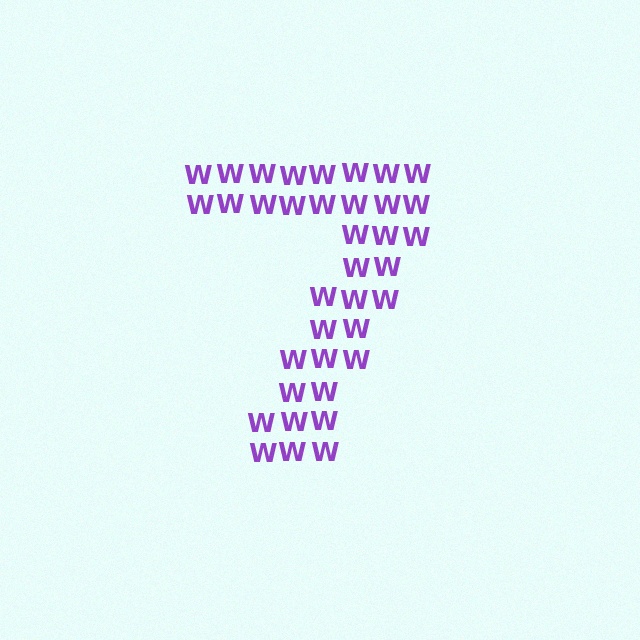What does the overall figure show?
The overall figure shows the digit 7.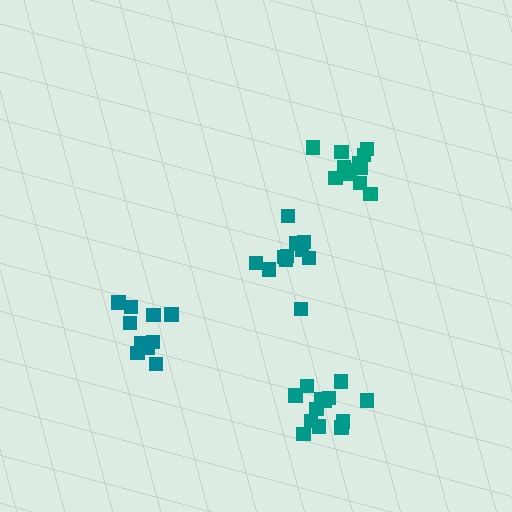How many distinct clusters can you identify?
There are 4 distinct clusters.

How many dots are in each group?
Group 1: 14 dots, Group 2: 11 dots, Group 3: 12 dots, Group 4: 11 dots (48 total).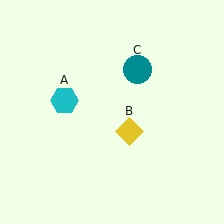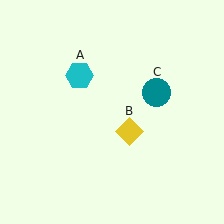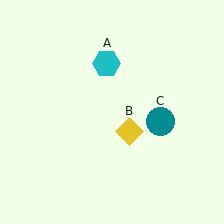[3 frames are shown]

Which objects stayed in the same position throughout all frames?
Yellow diamond (object B) remained stationary.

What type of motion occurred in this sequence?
The cyan hexagon (object A), teal circle (object C) rotated clockwise around the center of the scene.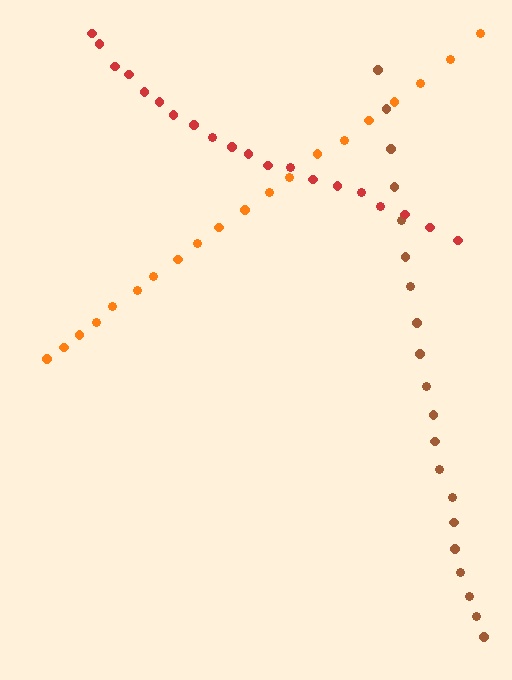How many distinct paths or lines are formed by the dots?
There are 3 distinct paths.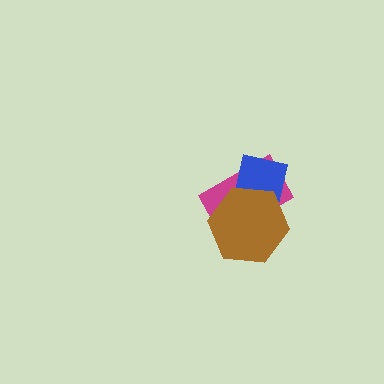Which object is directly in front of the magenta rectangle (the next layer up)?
The blue square is directly in front of the magenta rectangle.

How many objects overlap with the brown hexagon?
2 objects overlap with the brown hexagon.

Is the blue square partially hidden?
Yes, it is partially covered by another shape.